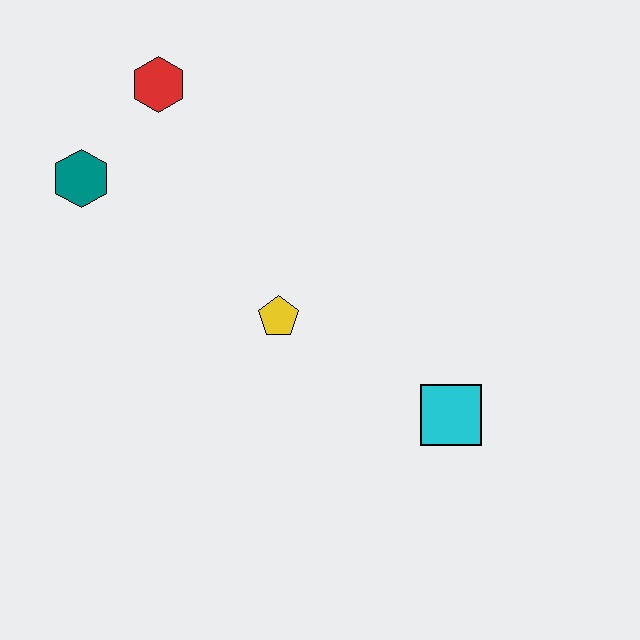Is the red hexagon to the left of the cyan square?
Yes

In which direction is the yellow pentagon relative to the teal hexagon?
The yellow pentagon is to the right of the teal hexagon.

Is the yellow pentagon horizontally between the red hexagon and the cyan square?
Yes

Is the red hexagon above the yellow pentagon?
Yes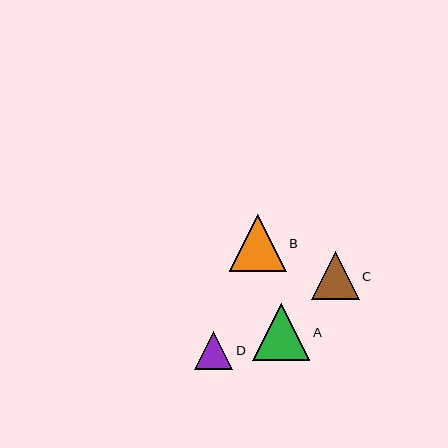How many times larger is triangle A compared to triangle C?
Triangle A is approximately 1.2 times the size of triangle C.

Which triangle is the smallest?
Triangle D is the smallest with a size of approximately 38 pixels.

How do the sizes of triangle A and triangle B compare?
Triangle A and triangle B are approximately the same size.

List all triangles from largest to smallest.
From largest to smallest: A, B, C, D.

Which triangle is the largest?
Triangle A is the largest with a size of approximately 57 pixels.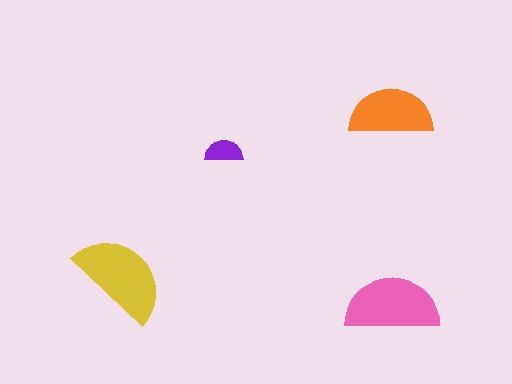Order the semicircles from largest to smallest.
the yellow one, the pink one, the orange one, the purple one.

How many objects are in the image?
There are 4 objects in the image.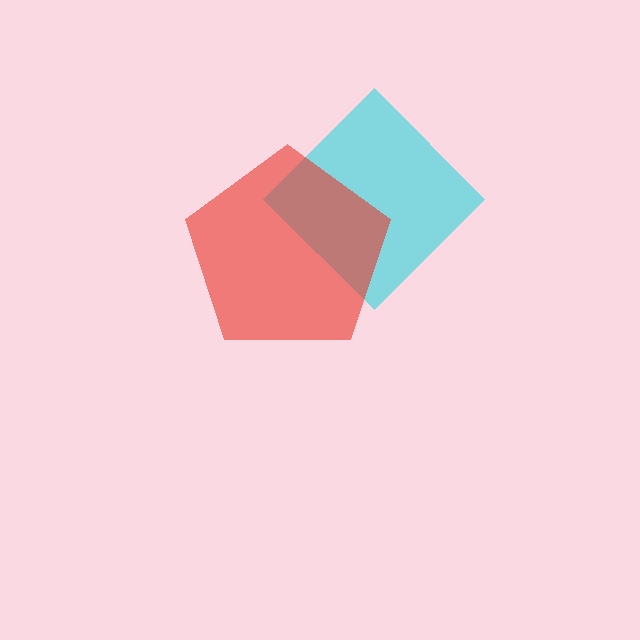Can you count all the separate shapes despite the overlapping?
Yes, there are 2 separate shapes.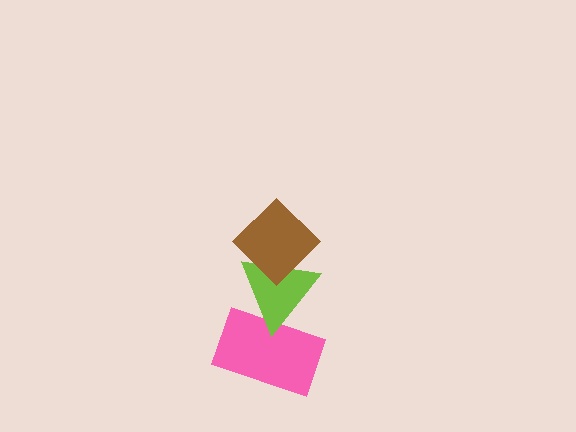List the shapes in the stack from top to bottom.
From top to bottom: the brown diamond, the lime triangle, the pink rectangle.